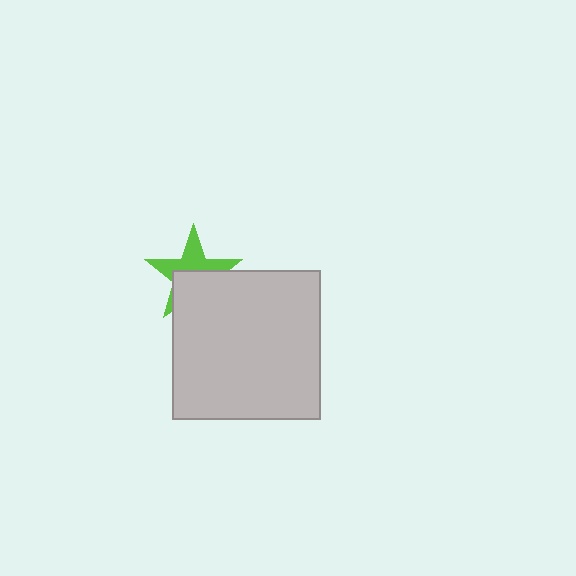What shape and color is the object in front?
The object in front is a light gray square.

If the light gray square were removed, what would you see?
You would see the complete lime star.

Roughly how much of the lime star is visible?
About half of it is visible (roughly 47%).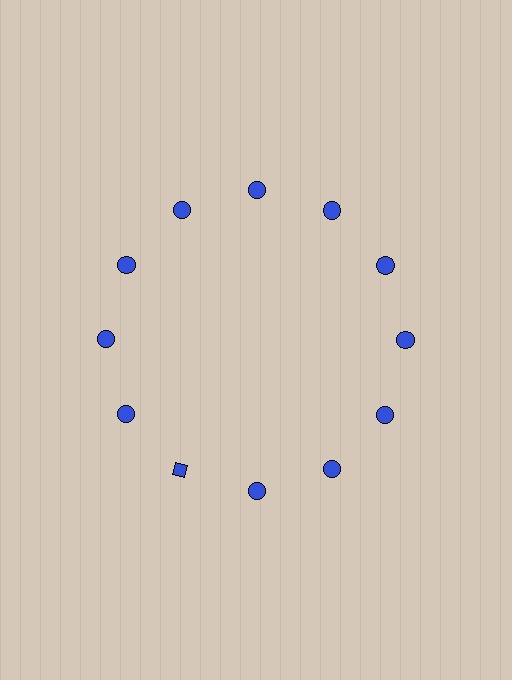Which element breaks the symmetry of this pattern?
The blue diamond at roughly the 7 o'clock position breaks the symmetry. All other shapes are blue circles.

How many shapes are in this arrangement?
There are 12 shapes arranged in a ring pattern.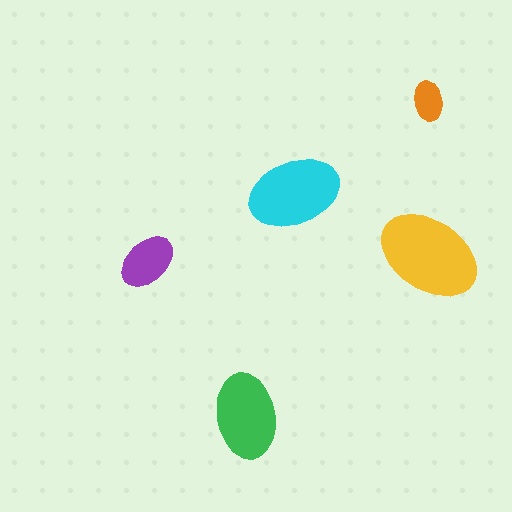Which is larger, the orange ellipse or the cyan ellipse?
The cyan one.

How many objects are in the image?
There are 5 objects in the image.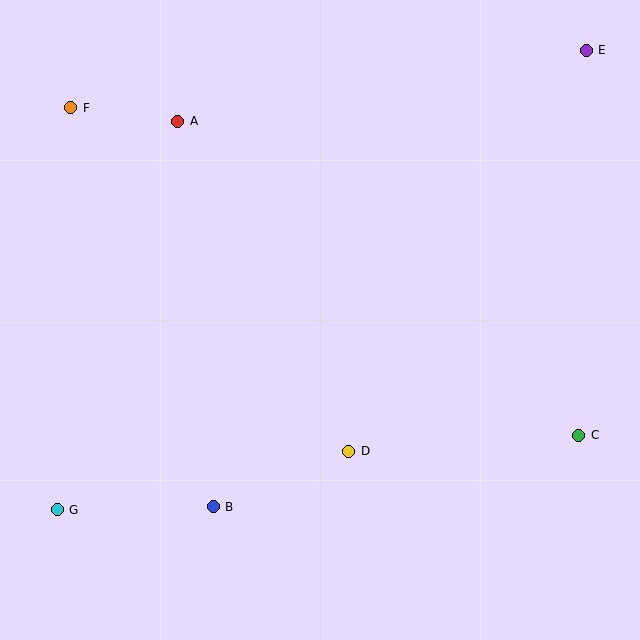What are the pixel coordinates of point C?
Point C is at (579, 435).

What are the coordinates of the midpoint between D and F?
The midpoint between D and F is at (210, 279).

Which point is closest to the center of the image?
Point D at (349, 451) is closest to the center.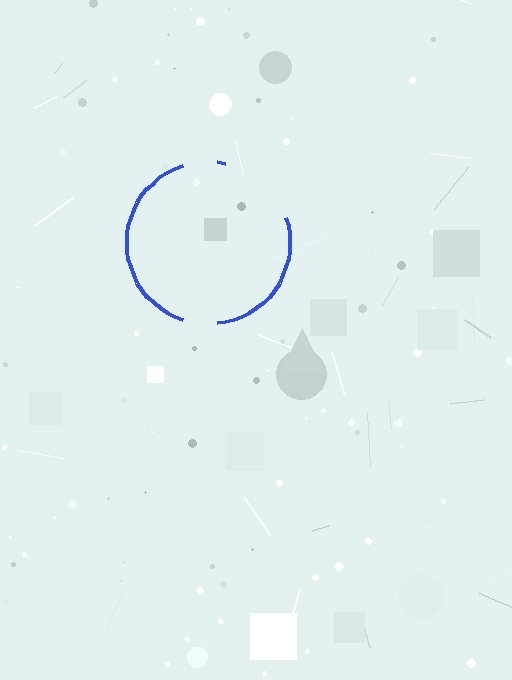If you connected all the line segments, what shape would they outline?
They would outline a circle.